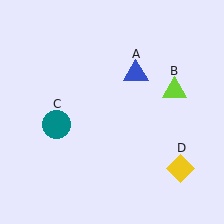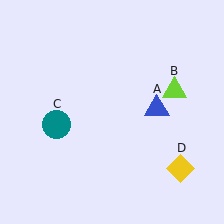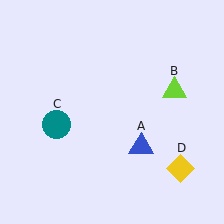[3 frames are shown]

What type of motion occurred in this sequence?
The blue triangle (object A) rotated clockwise around the center of the scene.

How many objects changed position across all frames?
1 object changed position: blue triangle (object A).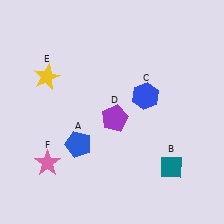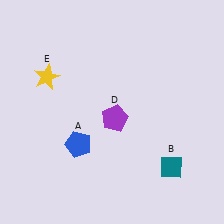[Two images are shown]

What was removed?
The blue hexagon (C), the pink star (F) were removed in Image 2.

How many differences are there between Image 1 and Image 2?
There are 2 differences between the two images.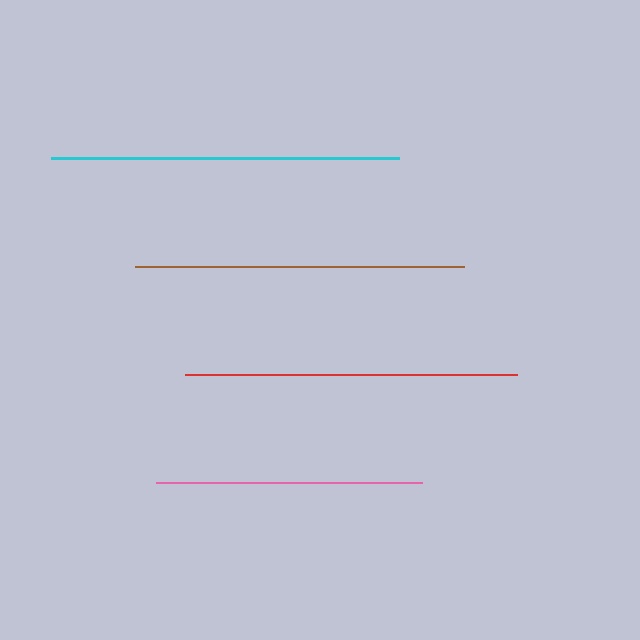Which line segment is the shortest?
The pink line is the shortest at approximately 266 pixels.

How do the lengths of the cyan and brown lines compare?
The cyan and brown lines are approximately the same length.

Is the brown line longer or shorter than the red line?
The red line is longer than the brown line.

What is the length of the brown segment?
The brown segment is approximately 329 pixels long.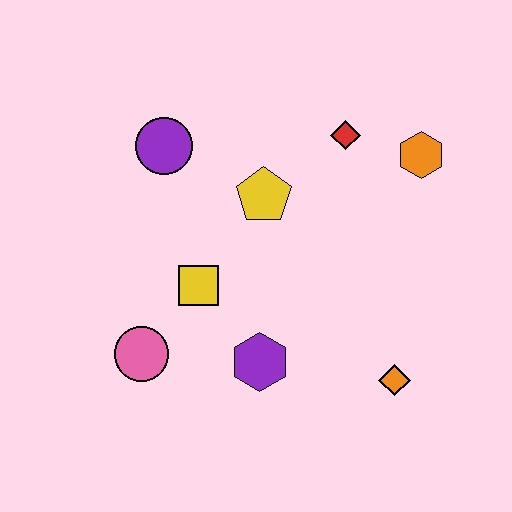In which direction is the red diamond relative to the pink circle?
The red diamond is above the pink circle.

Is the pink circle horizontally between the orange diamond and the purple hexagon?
No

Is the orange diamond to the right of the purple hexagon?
Yes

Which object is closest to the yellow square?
The pink circle is closest to the yellow square.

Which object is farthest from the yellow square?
The orange hexagon is farthest from the yellow square.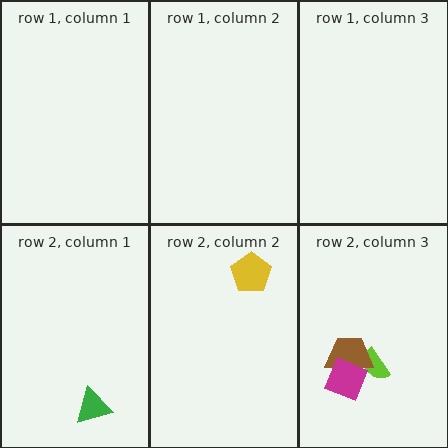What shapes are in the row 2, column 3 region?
The lime semicircle, the brown trapezoid, the magenta diamond.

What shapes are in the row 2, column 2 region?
The yellow pentagon.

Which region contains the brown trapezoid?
The row 2, column 3 region.